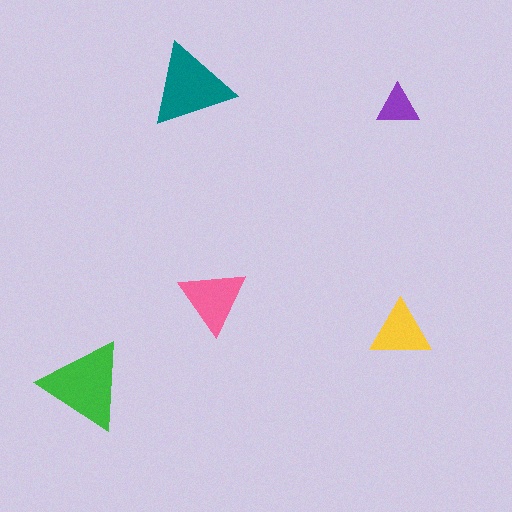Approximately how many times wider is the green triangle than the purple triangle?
About 2 times wider.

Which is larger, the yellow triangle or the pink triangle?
The pink one.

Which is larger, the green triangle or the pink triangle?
The green one.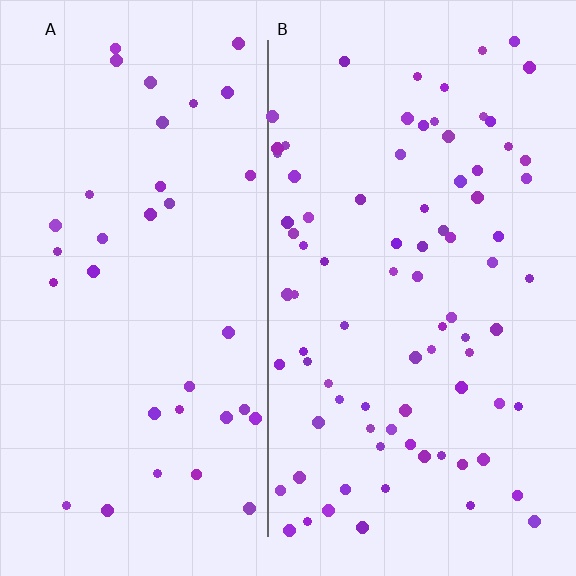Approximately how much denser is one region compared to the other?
Approximately 2.3× — region B over region A.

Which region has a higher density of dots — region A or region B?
B (the right).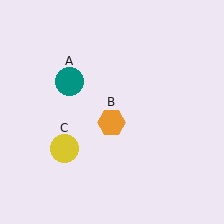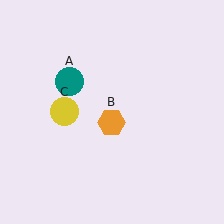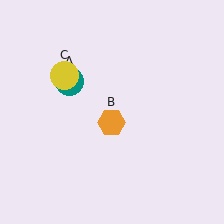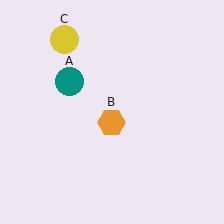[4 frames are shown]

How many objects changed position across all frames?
1 object changed position: yellow circle (object C).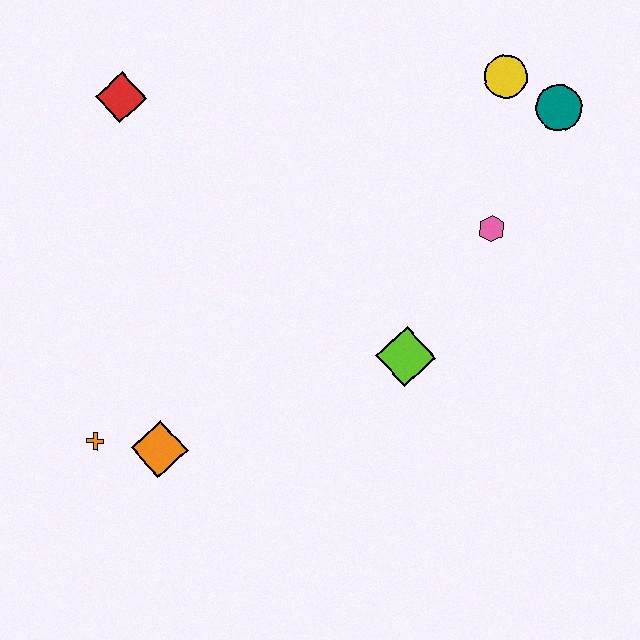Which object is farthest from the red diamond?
The teal circle is farthest from the red diamond.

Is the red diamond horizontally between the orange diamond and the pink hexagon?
No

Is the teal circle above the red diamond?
Yes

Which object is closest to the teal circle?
The yellow circle is closest to the teal circle.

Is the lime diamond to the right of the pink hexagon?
No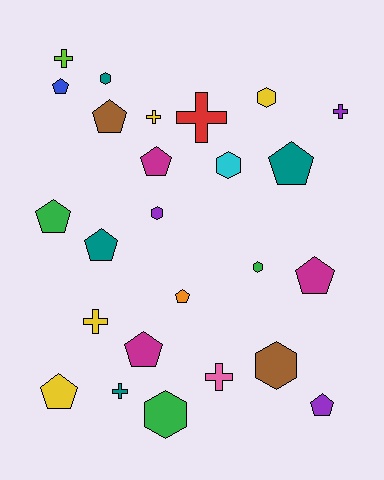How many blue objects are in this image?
There is 1 blue object.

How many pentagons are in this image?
There are 11 pentagons.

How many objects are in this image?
There are 25 objects.